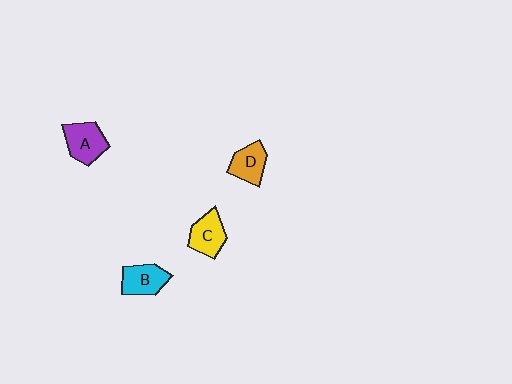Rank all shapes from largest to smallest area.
From largest to smallest: A (purple), C (yellow), B (cyan), D (orange).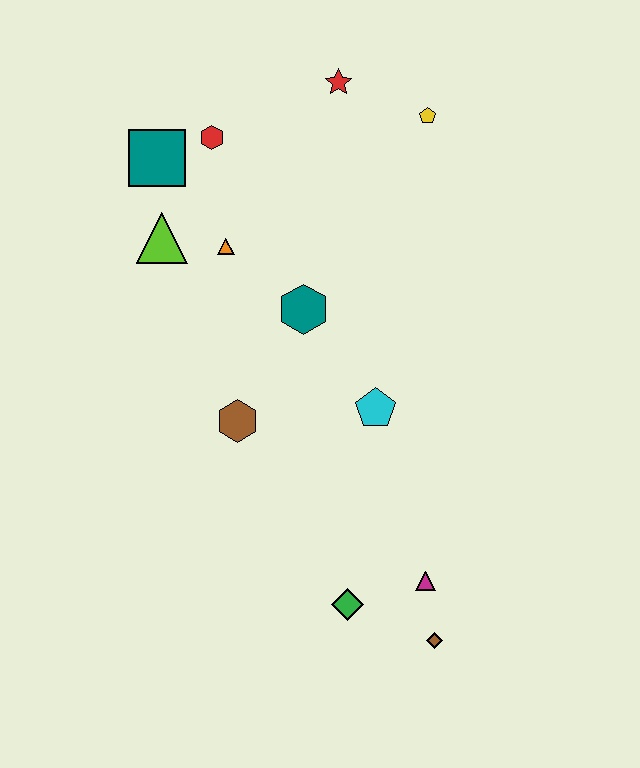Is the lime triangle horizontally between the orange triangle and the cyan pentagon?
No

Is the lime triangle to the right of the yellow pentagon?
No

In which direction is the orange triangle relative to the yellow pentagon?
The orange triangle is to the left of the yellow pentagon.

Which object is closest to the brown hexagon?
The teal hexagon is closest to the brown hexagon.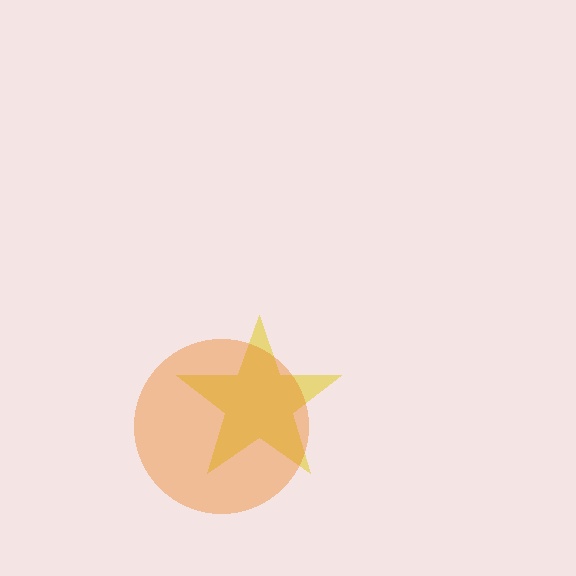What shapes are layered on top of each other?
The layered shapes are: a yellow star, an orange circle.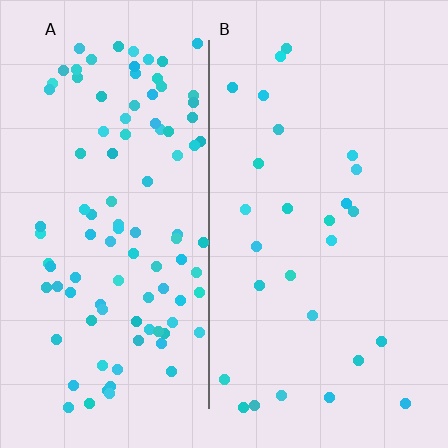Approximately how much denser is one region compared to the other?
Approximately 3.8× — region A over region B.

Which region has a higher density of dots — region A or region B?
A (the left).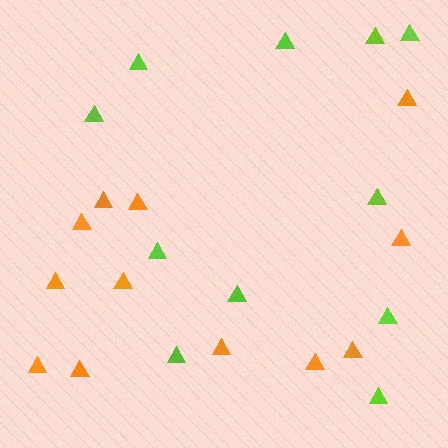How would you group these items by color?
There are 2 groups: one group of orange triangles (12) and one group of lime triangles (11).